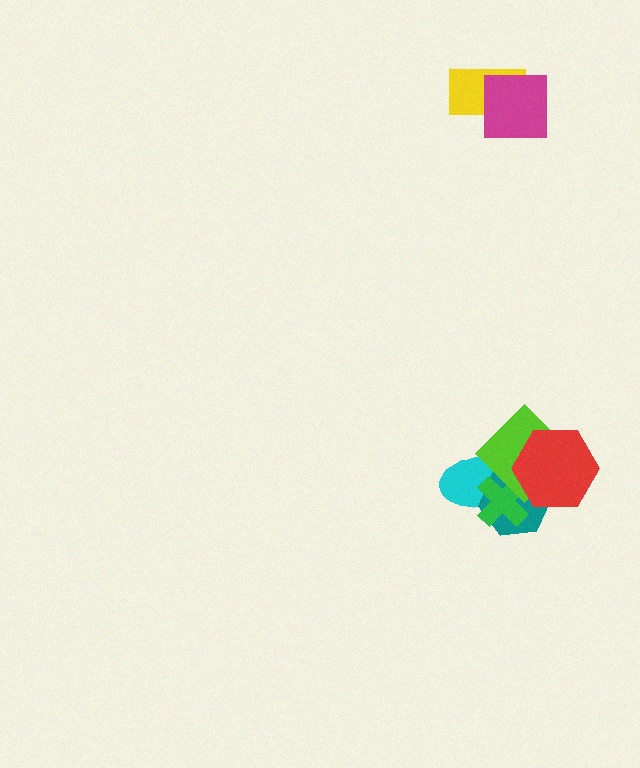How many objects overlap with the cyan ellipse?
3 objects overlap with the cyan ellipse.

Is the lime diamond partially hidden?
Yes, it is partially covered by another shape.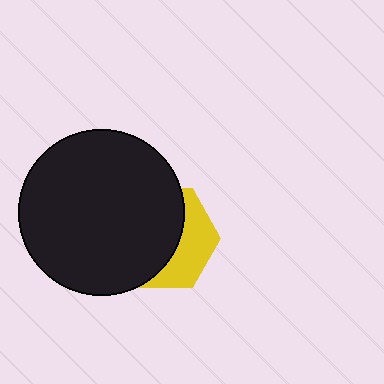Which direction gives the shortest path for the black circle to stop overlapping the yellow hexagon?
Moving left gives the shortest separation.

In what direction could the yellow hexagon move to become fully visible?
The yellow hexagon could move right. That would shift it out from behind the black circle entirely.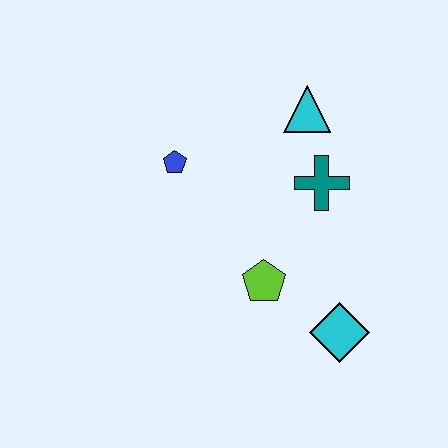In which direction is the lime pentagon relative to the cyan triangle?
The lime pentagon is below the cyan triangle.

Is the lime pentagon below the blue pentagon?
Yes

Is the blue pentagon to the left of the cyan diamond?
Yes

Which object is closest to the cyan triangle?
The teal cross is closest to the cyan triangle.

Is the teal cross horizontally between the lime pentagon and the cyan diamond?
Yes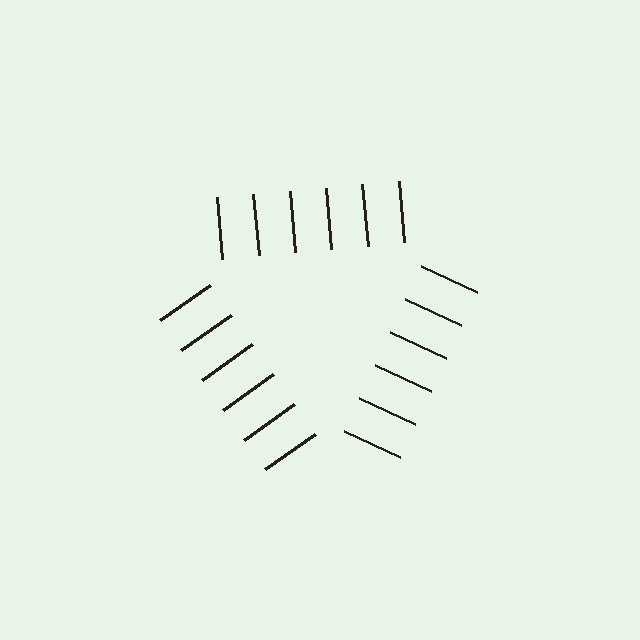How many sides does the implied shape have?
3 sides — the line-ends trace a triangle.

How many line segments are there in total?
18 — 6 along each of the 3 edges.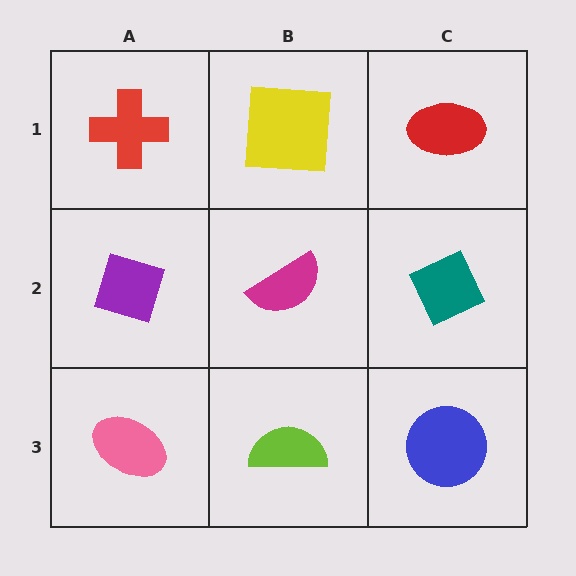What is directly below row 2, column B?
A lime semicircle.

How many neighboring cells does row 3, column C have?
2.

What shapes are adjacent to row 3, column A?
A purple diamond (row 2, column A), a lime semicircle (row 3, column B).